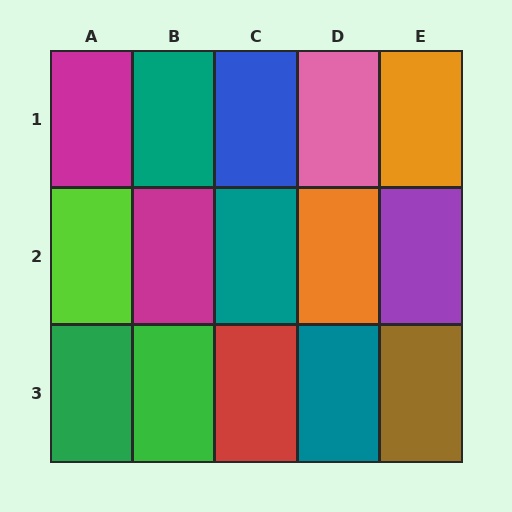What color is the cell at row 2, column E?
Purple.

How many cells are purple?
1 cell is purple.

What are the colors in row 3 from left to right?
Green, green, red, teal, brown.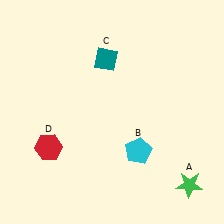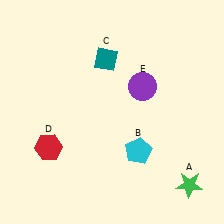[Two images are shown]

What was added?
A purple circle (E) was added in Image 2.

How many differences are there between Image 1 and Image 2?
There is 1 difference between the two images.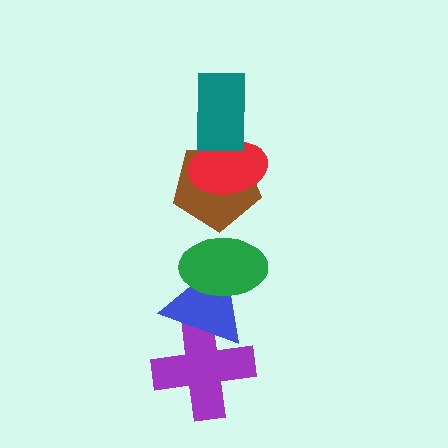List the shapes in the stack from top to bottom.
From top to bottom: the teal rectangle, the red ellipse, the brown pentagon, the green ellipse, the blue triangle, the purple cross.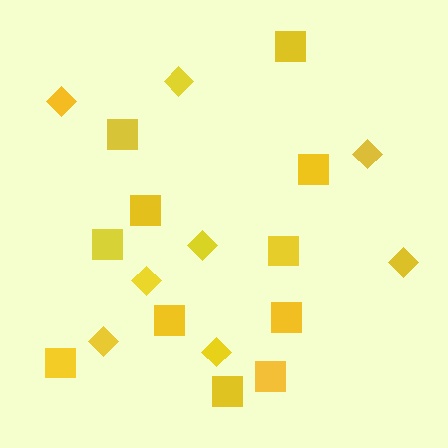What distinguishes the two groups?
There are 2 groups: one group of squares (11) and one group of diamonds (8).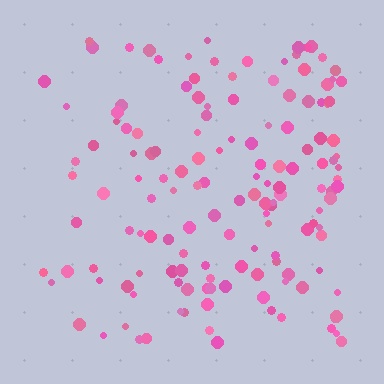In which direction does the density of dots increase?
From left to right, with the right side densest.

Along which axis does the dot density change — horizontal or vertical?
Horizontal.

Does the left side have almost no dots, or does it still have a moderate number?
Still a moderate number, just noticeably fewer than the right.